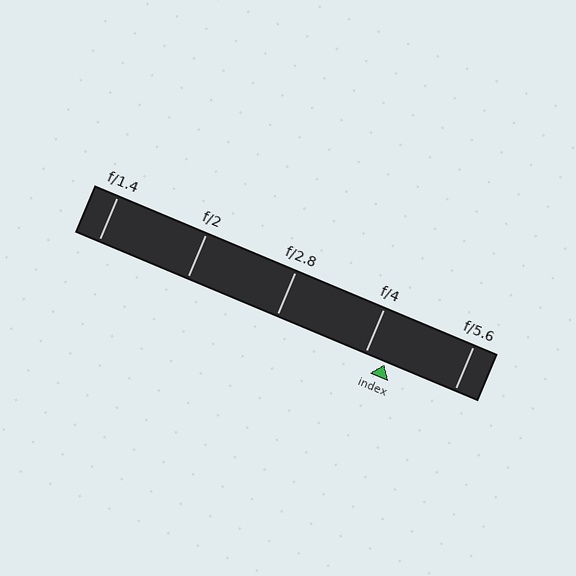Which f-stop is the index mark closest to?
The index mark is closest to f/4.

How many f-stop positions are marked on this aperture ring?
There are 5 f-stop positions marked.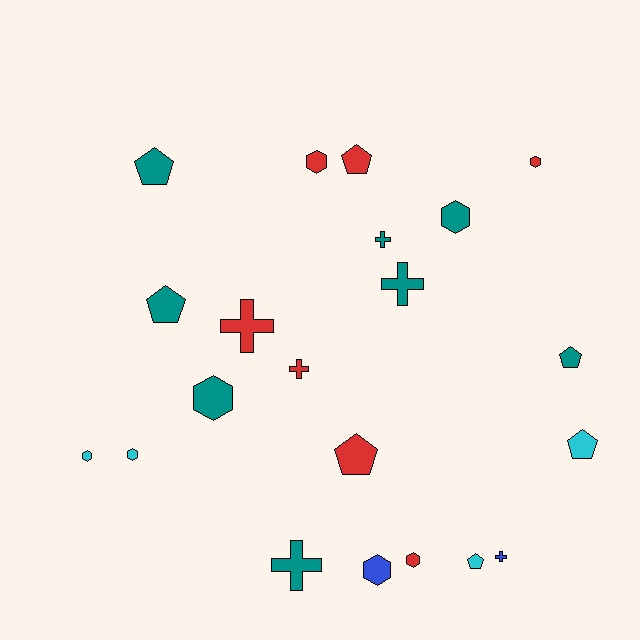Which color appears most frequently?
Teal, with 8 objects.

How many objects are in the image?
There are 21 objects.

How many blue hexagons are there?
There is 1 blue hexagon.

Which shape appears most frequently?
Hexagon, with 8 objects.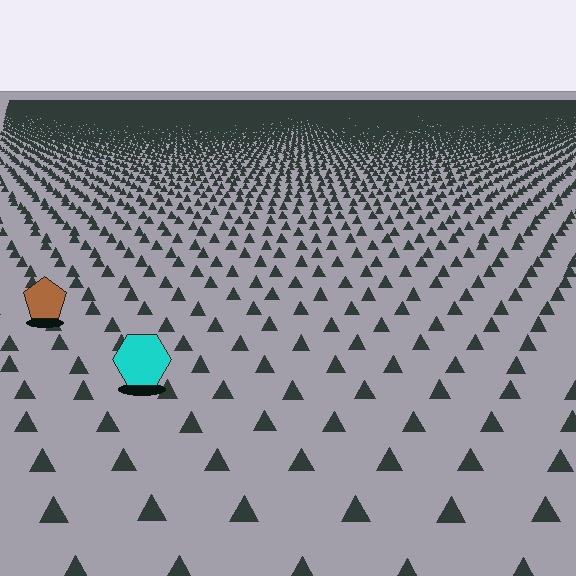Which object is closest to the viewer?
The cyan hexagon is closest. The texture marks near it are larger and more spread out.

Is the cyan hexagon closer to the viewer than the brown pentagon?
Yes. The cyan hexagon is closer — you can tell from the texture gradient: the ground texture is coarser near it.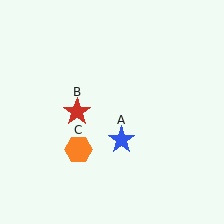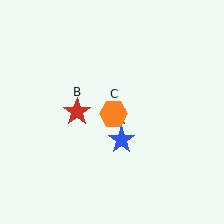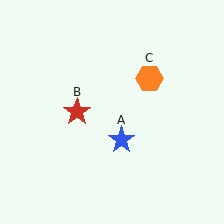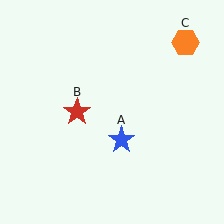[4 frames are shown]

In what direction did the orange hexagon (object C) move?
The orange hexagon (object C) moved up and to the right.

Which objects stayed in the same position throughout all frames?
Blue star (object A) and red star (object B) remained stationary.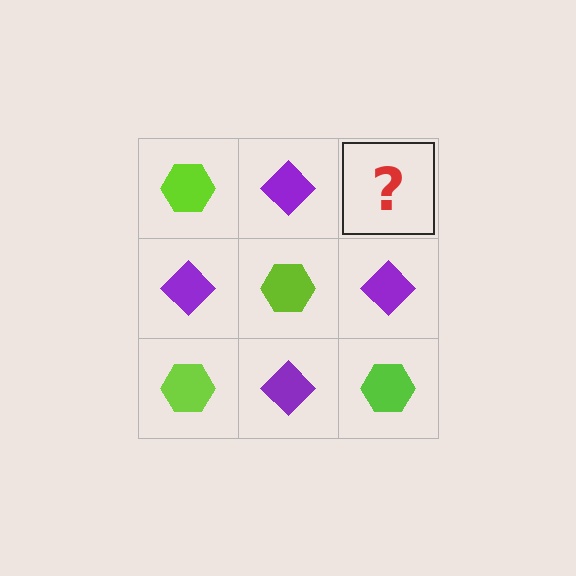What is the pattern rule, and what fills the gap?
The rule is that it alternates lime hexagon and purple diamond in a checkerboard pattern. The gap should be filled with a lime hexagon.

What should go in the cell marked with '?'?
The missing cell should contain a lime hexagon.